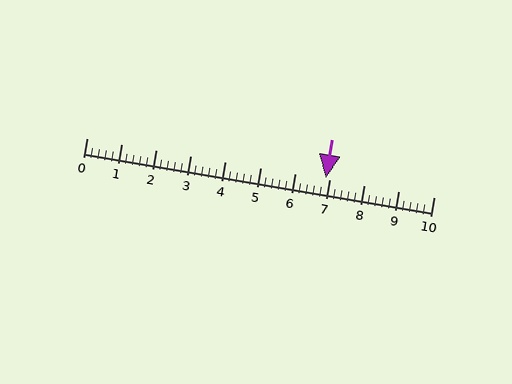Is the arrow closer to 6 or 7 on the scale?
The arrow is closer to 7.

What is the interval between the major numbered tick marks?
The major tick marks are spaced 1 units apart.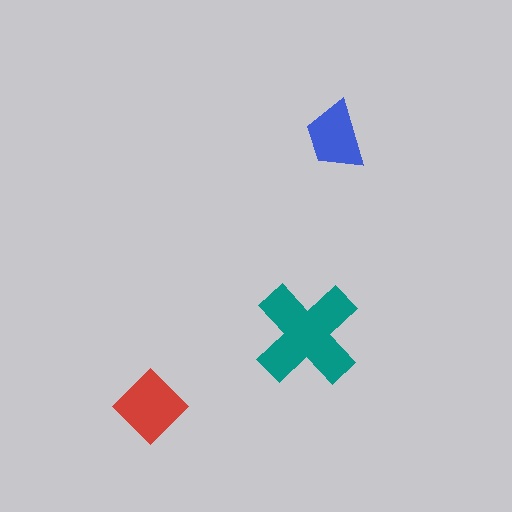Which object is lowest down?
The red diamond is bottommost.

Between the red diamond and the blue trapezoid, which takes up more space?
The red diamond.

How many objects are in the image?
There are 3 objects in the image.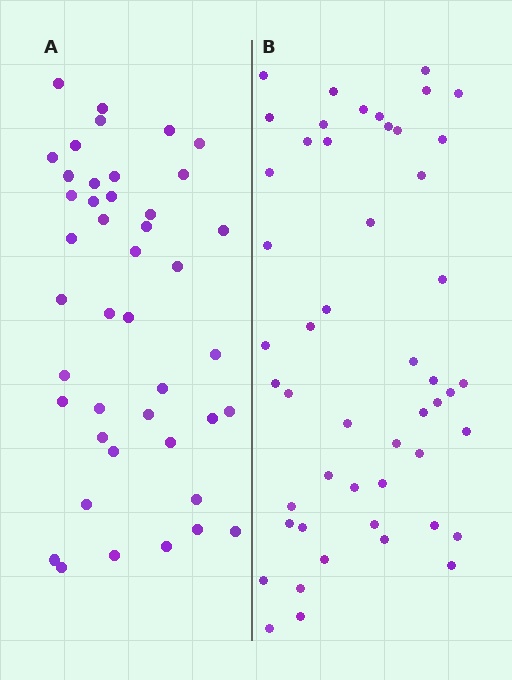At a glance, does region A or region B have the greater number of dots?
Region B (the right region) has more dots.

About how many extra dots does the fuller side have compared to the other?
Region B has roughly 8 or so more dots than region A.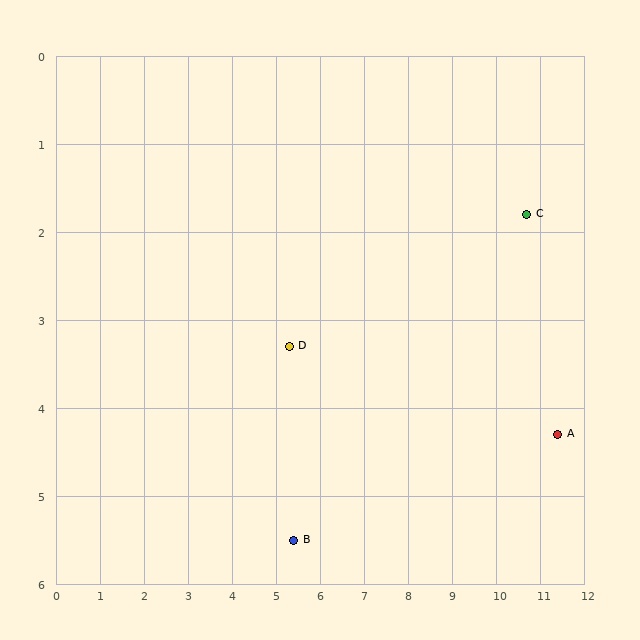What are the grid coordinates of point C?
Point C is at approximately (10.7, 1.8).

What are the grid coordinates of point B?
Point B is at approximately (5.4, 5.5).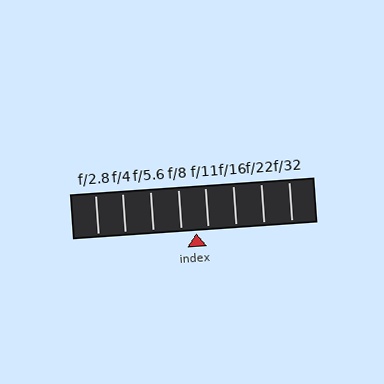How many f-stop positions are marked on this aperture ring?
There are 8 f-stop positions marked.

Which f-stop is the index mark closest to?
The index mark is closest to f/11.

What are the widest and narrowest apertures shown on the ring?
The widest aperture shown is f/2.8 and the narrowest is f/32.